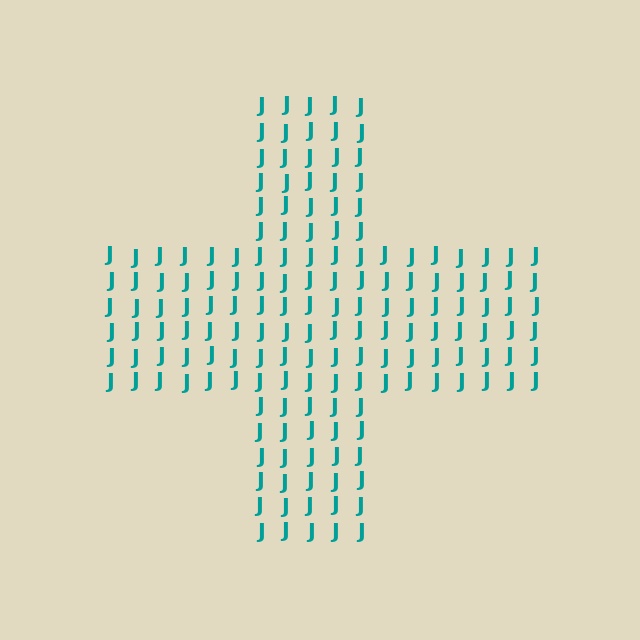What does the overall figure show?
The overall figure shows a cross.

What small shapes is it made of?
It is made of small letter J's.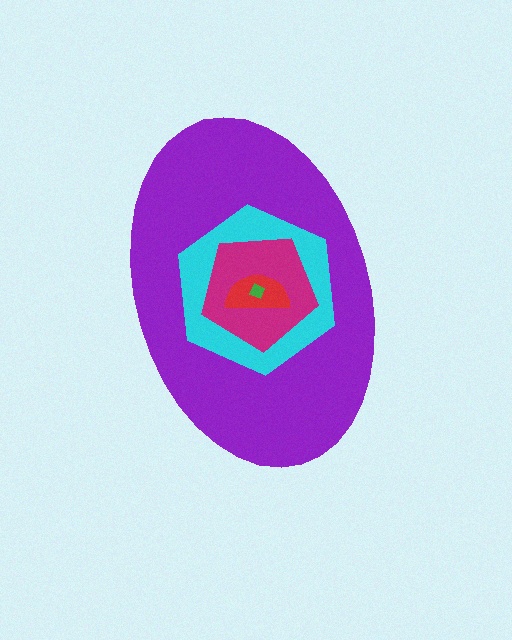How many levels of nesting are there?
5.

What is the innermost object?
The green diamond.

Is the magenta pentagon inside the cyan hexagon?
Yes.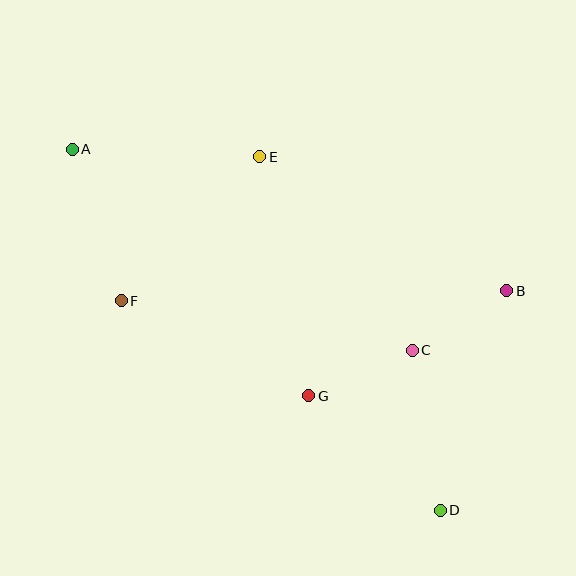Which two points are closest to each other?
Points B and C are closest to each other.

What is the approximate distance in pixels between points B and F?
The distance between B and F is approximately 386 pixels.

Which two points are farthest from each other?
Points A and D are farthest from each other.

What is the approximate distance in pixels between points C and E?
The distance between C and E is approximately 246 pixels.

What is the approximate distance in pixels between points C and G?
The distance between C and G is approximately 113 pixels.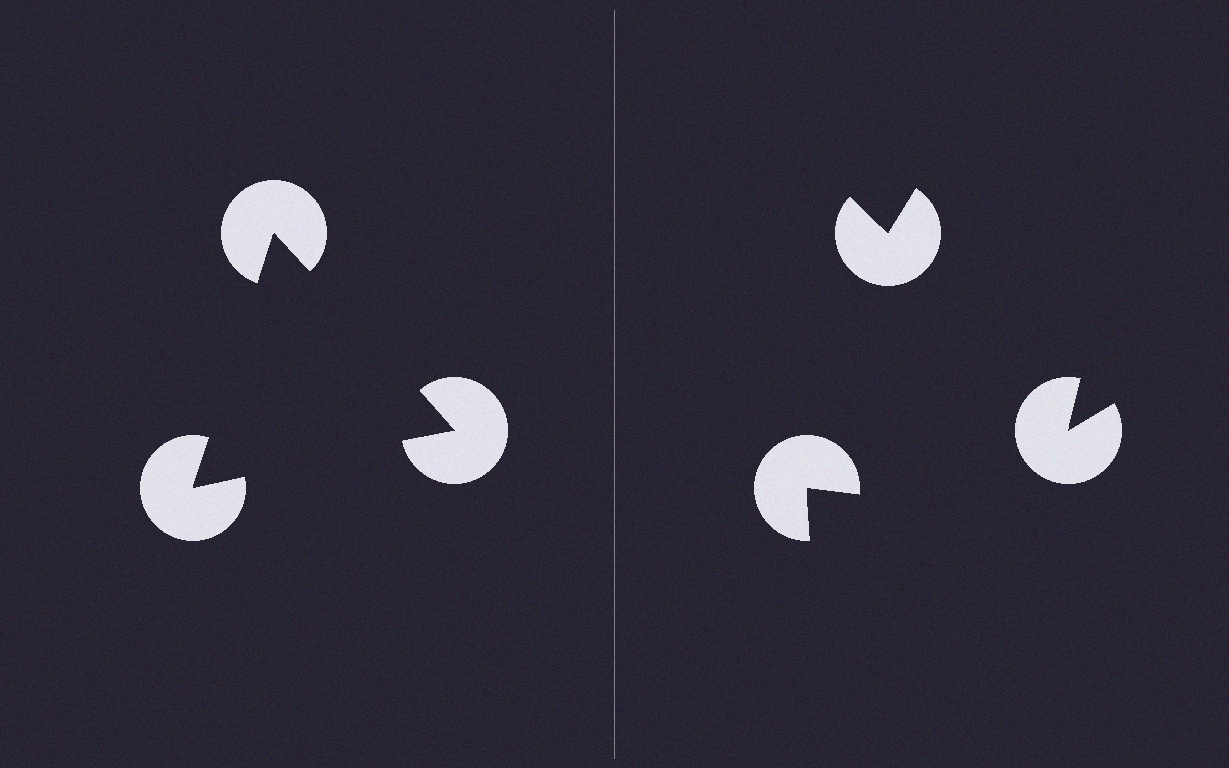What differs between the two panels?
The pac-man discs are positioned identically on both sides; only the wedge orientations differ. On the left they align to a triangle; on the right they are misaligned.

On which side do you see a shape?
An illusory triangle appears on the left side. On the right side the wedge cuts are rotated, so no coherent shape forms.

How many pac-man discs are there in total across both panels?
6 — 3 on each side.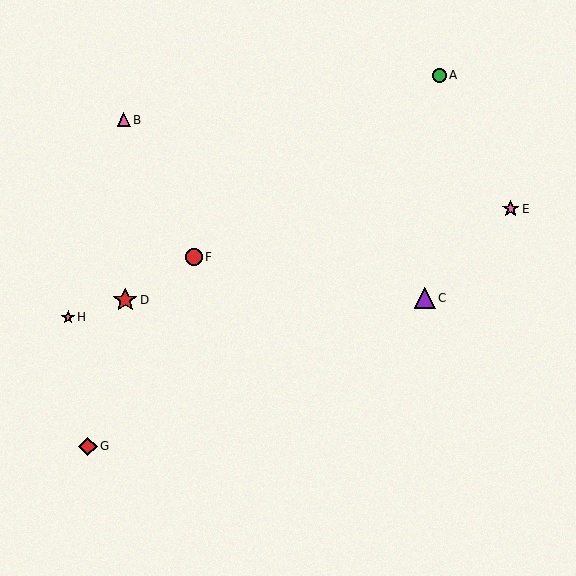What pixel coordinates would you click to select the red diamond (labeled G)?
Click at (88, 446) to select the red diamond G.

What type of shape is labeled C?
Shape C is a purple triangle.